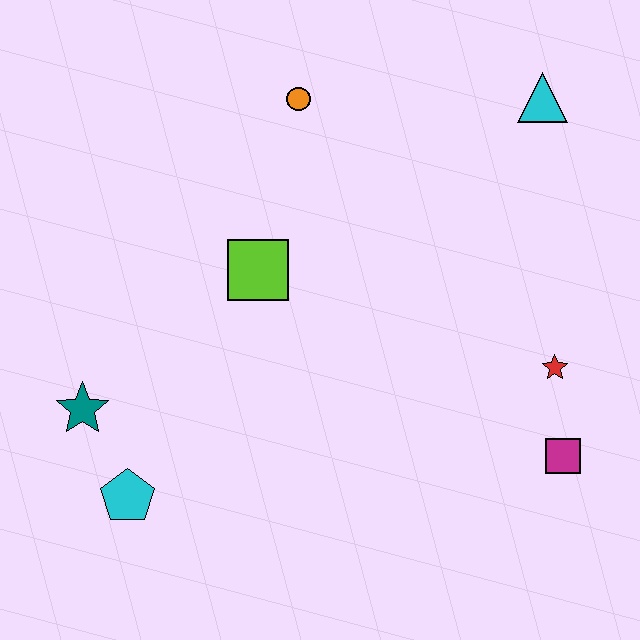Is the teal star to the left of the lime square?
Yes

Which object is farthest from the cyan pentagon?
The cyan triangle is farthest from the cyan pentagon.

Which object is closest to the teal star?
The cyan pentagon is closest to the teal star.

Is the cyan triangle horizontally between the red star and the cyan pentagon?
Yes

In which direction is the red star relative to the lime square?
The red star is to the right of the lime square.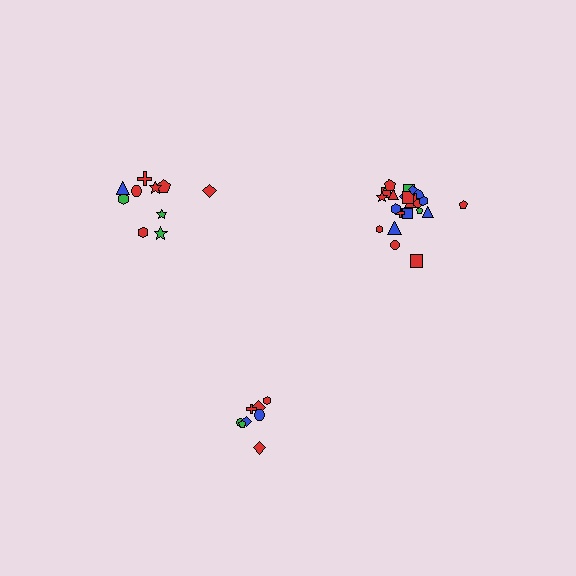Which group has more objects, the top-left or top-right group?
The top-right group.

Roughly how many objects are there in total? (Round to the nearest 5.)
Roughly 45 objects in total.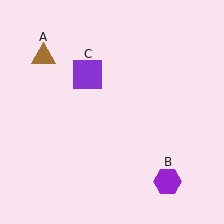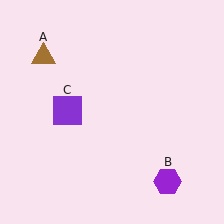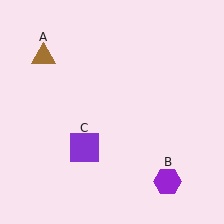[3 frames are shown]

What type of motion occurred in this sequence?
The purple square (object C) rotated counterclockwise around the center of the scene.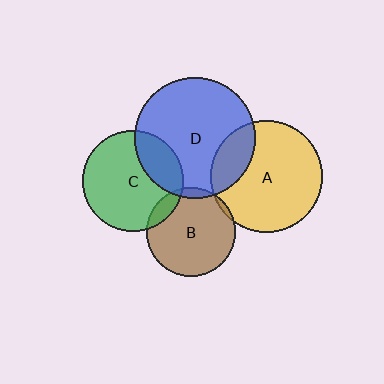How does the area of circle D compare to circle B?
Approximately 1.8 times.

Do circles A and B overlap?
Yes.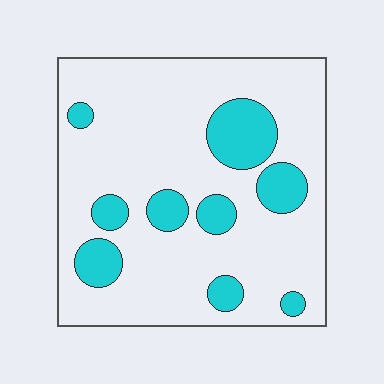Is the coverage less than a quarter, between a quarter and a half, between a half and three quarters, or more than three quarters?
Less than a quarter.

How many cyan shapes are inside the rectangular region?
9.